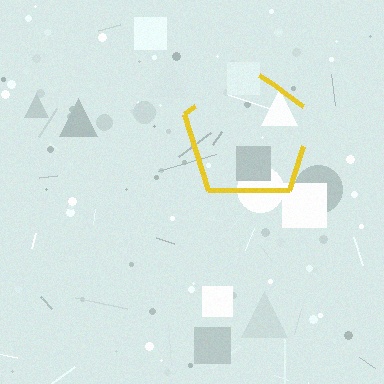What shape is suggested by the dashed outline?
The dashed outline suggests a pentagon.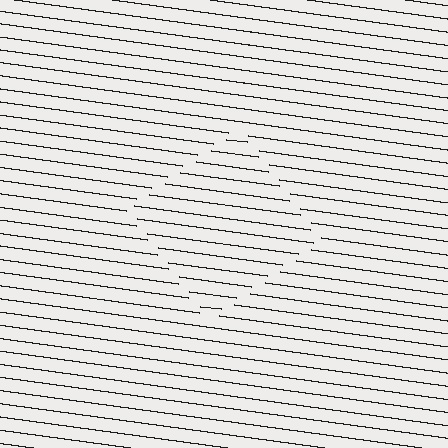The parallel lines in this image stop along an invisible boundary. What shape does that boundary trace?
An illusory square. The interior of the shape contains the same grating, shifted by half a period — the contour is defined by the phase discontinuity where line-ends from the inner and outer gratings abut.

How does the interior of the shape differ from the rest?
The interior of the shape contains the same grating, shifted by half a period — the contour is defined by the phase discontinuity where line-ends from the inner and outer gratings abut.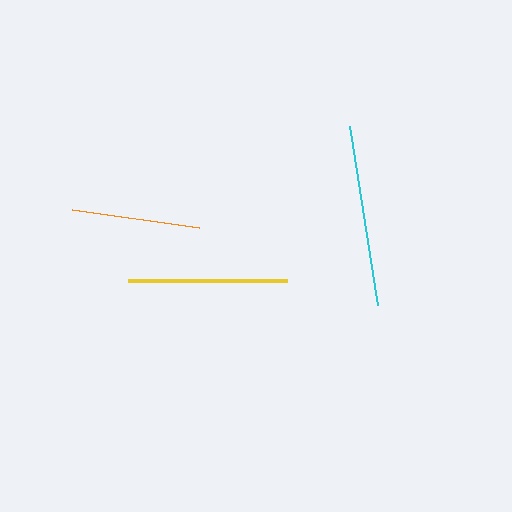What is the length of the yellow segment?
The yellow segment is approximately 159 pixels long.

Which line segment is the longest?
The cyan line is the longest at approximately 181 pixels.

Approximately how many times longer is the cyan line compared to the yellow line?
The cyan line is approximately 1.1 times the length of the yellow line.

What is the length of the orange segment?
The orange segment is approximately 129 pixels long.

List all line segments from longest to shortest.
From longest to shortest: cyan, yellow, orange.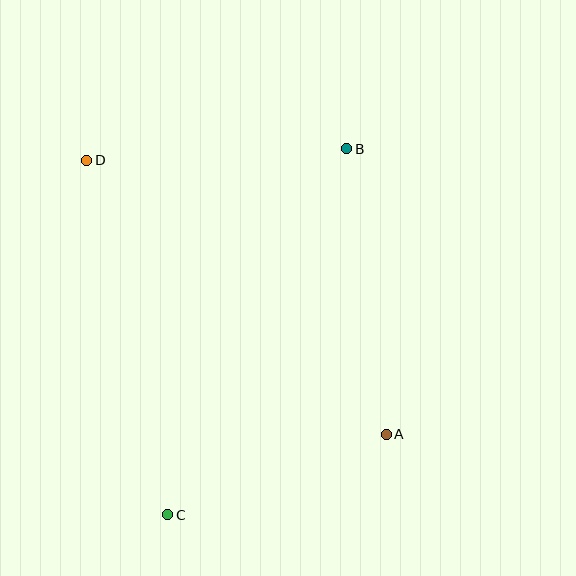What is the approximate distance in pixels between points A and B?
The distance between A and B is approximately 288 pixels.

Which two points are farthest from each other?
Points B and C are farthest from each other.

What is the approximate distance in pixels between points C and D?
The distance between C and D is approximately 363 pixels.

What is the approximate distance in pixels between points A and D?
The distance between A and D is approximately 406 pixels.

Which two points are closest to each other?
Points A and C are closest to each other.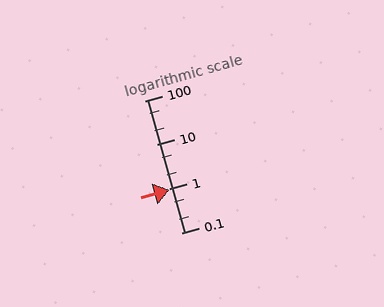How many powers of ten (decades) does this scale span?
The scale spans 3 decades, from 0.1 to 100.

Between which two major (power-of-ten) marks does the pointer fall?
The pointer is between 0.1 and 1.